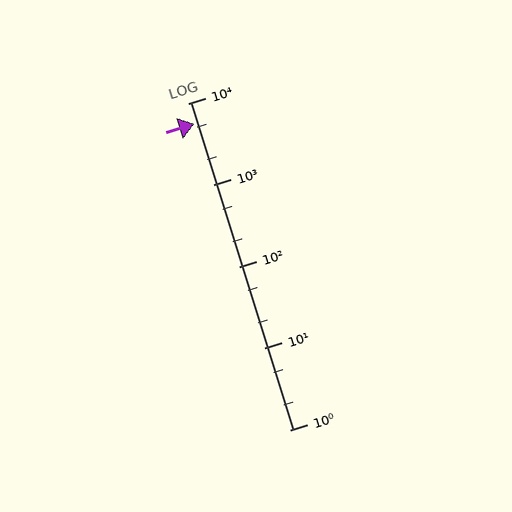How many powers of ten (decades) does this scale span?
The scale spans 4 decades, from 1 to 10000.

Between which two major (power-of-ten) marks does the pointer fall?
The pointer is between 1000 and 10000.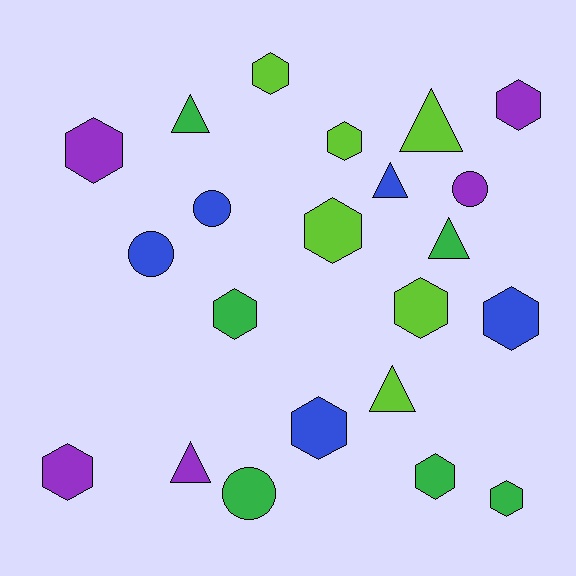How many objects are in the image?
There are 22 objects.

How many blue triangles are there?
There is 1 blue triangle.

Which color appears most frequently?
Green, with 6 objects.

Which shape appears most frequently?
Hexagon, with 12 objects.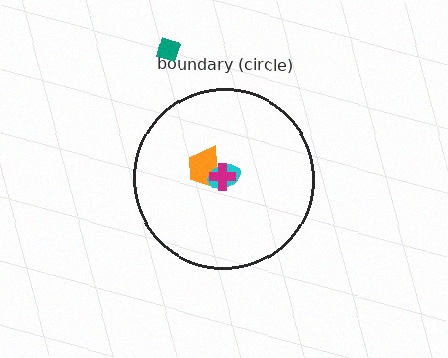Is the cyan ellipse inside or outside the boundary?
Inside.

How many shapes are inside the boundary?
3 inside, 1 outside.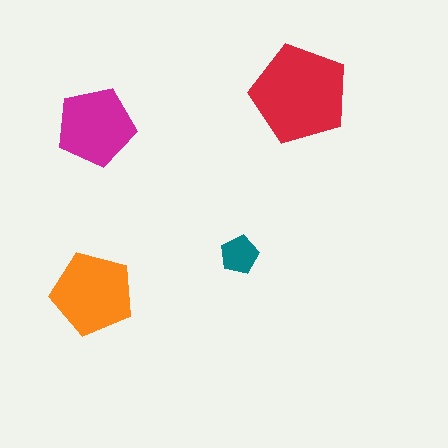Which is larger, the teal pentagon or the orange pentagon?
The orange one.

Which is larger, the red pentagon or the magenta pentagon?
The red one.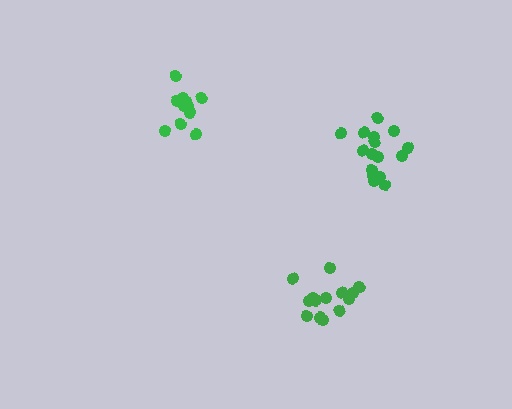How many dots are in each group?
Group 1: 14 dots, Group 2: 16 dots, Group 3: 12 dots (42 total).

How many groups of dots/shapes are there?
There are 3 groups.